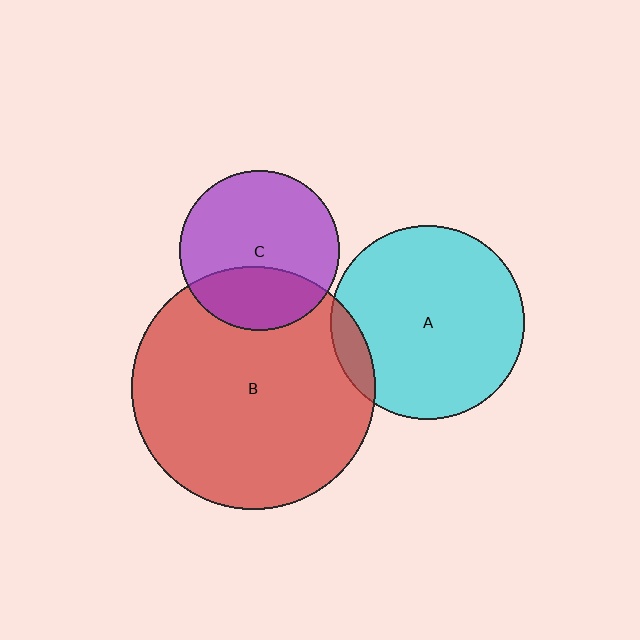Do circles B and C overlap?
Yes.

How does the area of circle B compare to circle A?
Approximately 1.6 times.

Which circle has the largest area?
Circle B (red).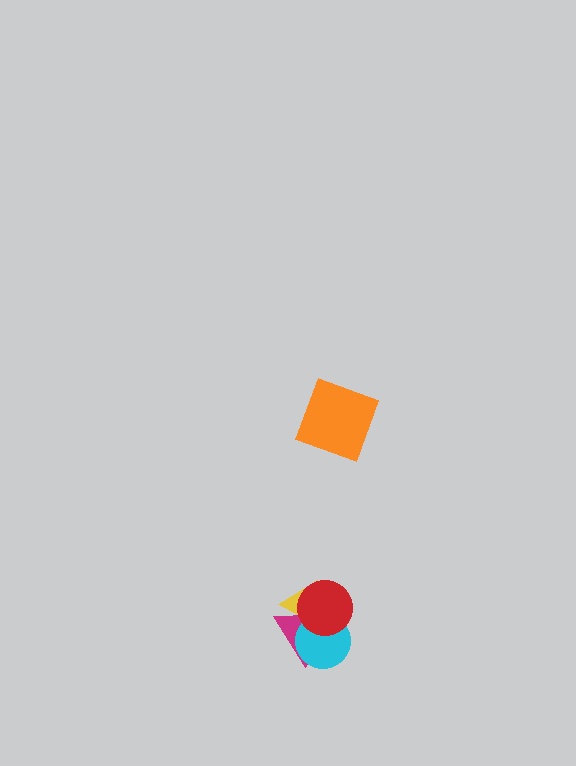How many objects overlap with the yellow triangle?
3 objects overlap with the yellow triangle.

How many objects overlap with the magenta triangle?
3 objects overlap with the magenta triangle.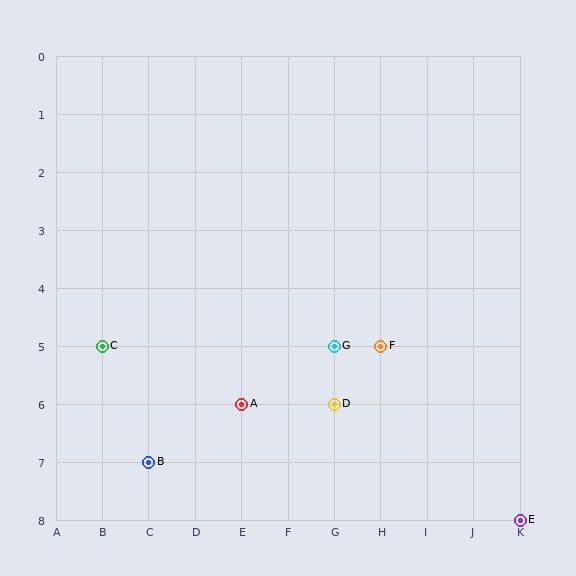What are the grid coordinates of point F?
Point F is at grid coordinates (H, 5).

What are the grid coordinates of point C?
Point C is at grid coordinates (B, 5).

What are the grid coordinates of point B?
Point B is at grid coordinates (C, 7).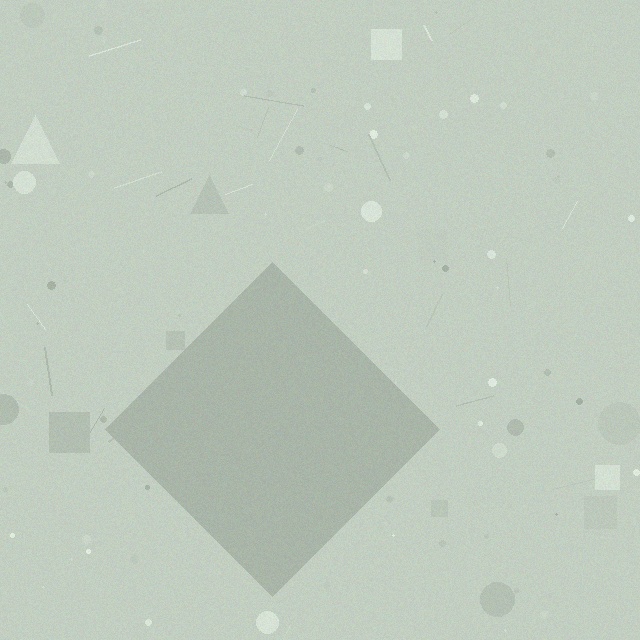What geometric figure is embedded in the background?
A diamond is embedded in the background.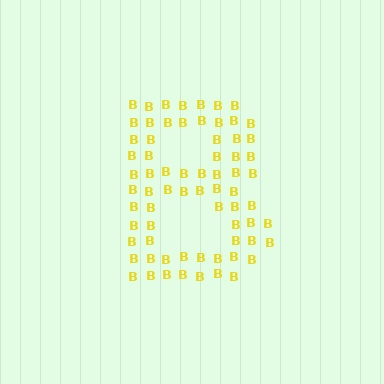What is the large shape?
The large shape is the letter B.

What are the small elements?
The small elements are letter B's.